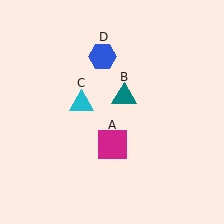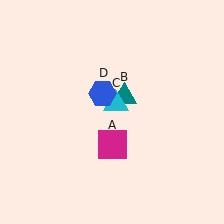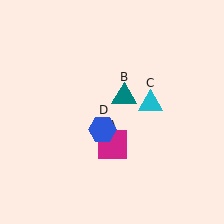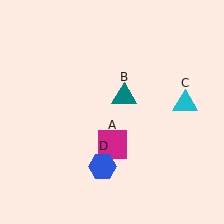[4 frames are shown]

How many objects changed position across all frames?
2 objects changed position: cyan triangle (object C), blue hexagon (object D).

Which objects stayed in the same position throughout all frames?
Magenta square (object A) and teal triangle (object B) remained stationary.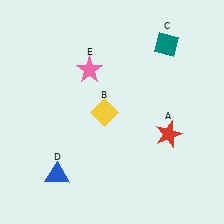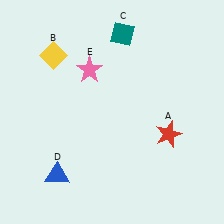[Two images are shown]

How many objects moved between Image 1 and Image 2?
2 objects moved between the two images.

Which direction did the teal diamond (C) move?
The teal diamond (C) moved left.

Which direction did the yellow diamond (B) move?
The yellow diamond (B) moved up.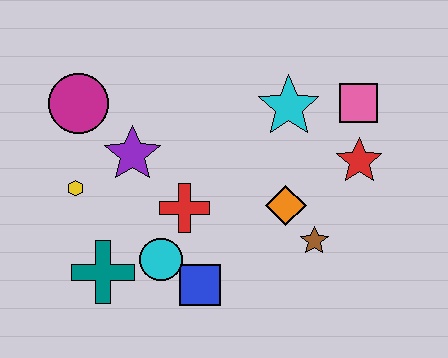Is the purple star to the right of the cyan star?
No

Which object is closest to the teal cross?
The cyan circle is closest to the teal cross.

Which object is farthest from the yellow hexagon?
The pink square is farthest from the yellow hexagon.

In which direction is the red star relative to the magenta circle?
The red star is to the right of the magenta circle.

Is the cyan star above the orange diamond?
Yes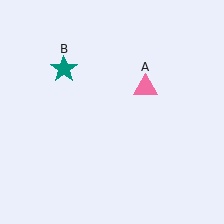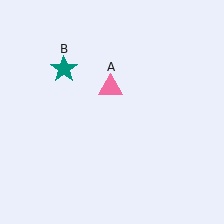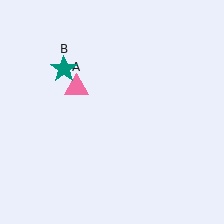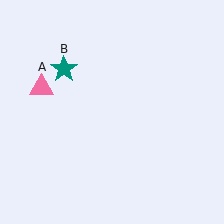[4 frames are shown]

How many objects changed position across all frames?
1 object changed position: pink triangle (object A).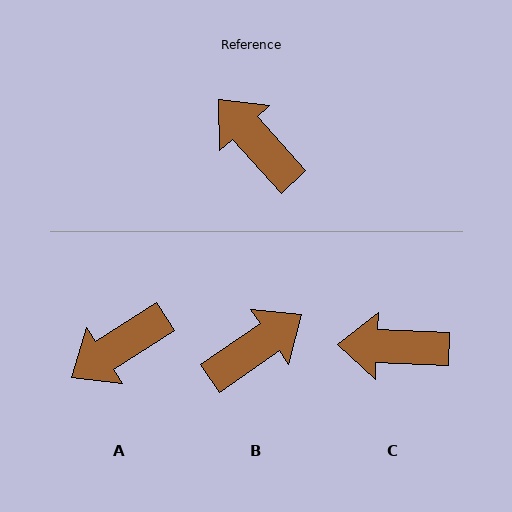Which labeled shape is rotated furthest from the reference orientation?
B, about 98 degrees away.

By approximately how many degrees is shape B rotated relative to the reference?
Approximately 98 degrees clockwise.